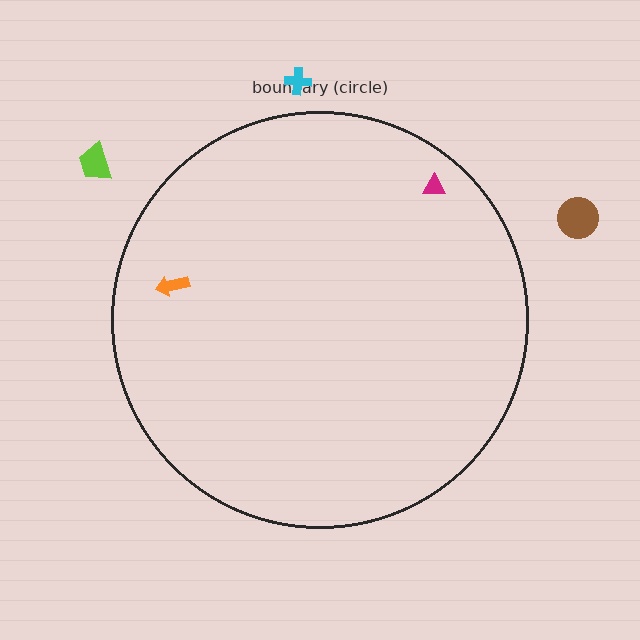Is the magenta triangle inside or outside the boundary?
Inside.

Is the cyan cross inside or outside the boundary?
Outside.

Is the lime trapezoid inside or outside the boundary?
Outside.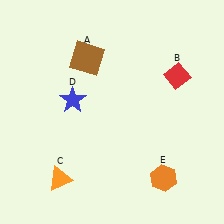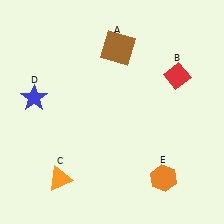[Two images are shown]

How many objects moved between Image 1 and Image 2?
2 objects moved between the two images.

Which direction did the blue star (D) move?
The blue star (D) moved left.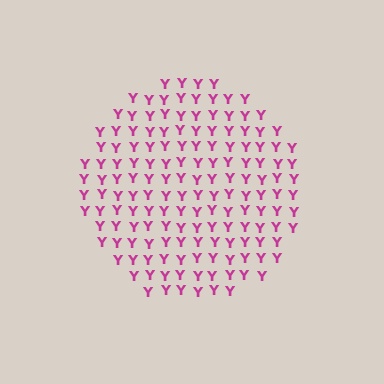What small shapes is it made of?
It is made of small letter Y's.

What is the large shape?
The large shape is a circle.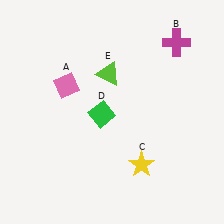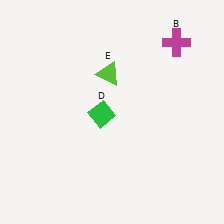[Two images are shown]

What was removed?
The yellow star (C), the pink diamond (A) were removed in Image 2.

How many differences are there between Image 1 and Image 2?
There are 2 differences between the two images.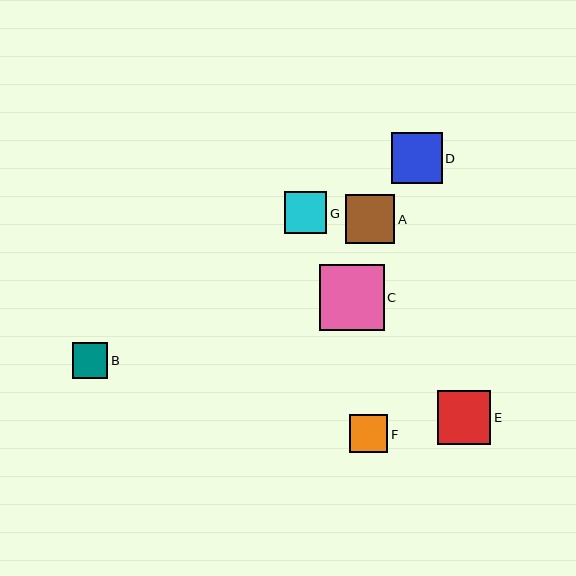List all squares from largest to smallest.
From largest to smallest: C, E, D, A, G, F, B.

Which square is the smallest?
Square B is the smallest with a size of approximately 36 pixels.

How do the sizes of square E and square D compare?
Square E and square D are approximately the same size.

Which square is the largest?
Square C is the largest with a size of approximately 65 pixels.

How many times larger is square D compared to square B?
Square D is approximately 1.4 times the size of square B.